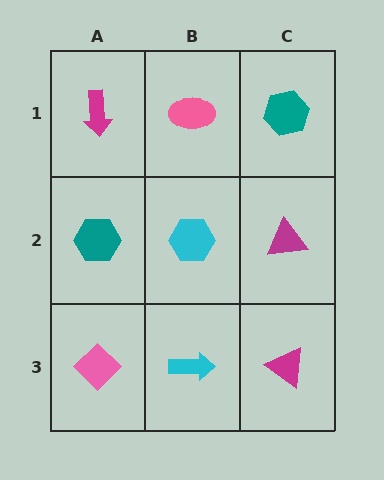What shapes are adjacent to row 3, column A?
A teal hexagon (row 2, column A), a cyan arrow (row 3, column B).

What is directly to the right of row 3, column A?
A cyan arrow.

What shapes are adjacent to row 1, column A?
A teal hexagon (row 2, column A), a pink ellipse (row 1, column B).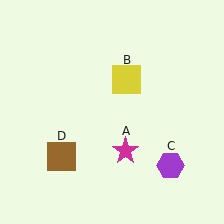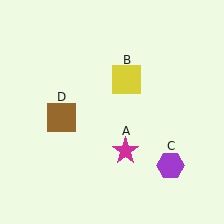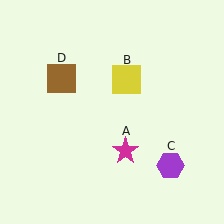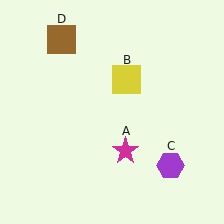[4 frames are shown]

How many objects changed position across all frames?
1 object changed position: brown square (object D).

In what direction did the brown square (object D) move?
The brown square (object D) moved up.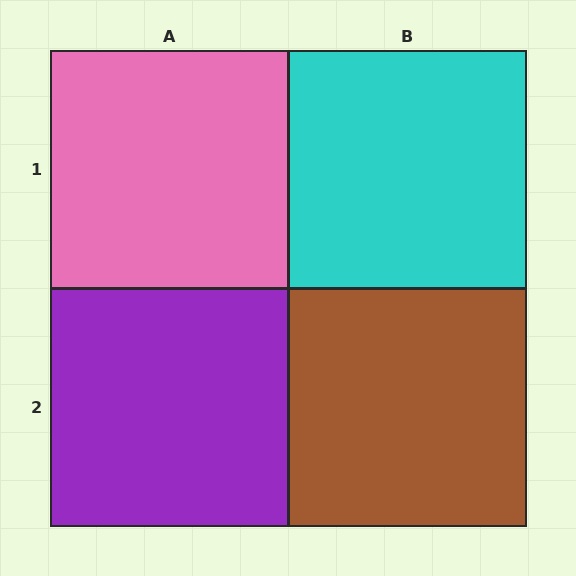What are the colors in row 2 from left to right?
Purple, brown.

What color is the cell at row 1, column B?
Cyan.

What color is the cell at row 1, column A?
Pink.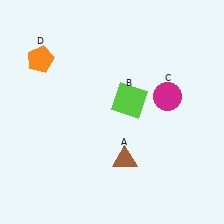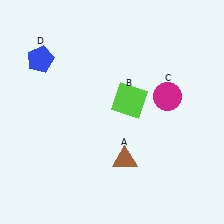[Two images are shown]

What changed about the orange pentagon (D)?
In Image 1, D is orange. In Image 2, it changed to blue.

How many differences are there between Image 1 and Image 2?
There is 1 difference between the two images.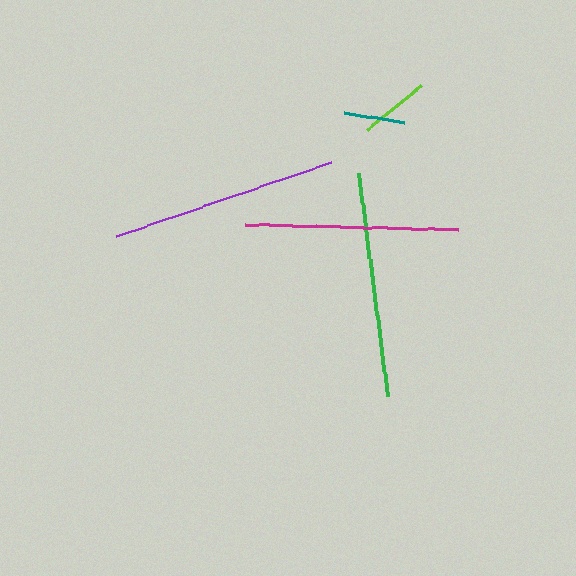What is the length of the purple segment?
The purple segment is approximately 227 pixels long.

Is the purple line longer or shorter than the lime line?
The purple line is longer than the lime line.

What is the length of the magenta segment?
The magenta segment is approximately 214 pixels long.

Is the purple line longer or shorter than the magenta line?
The purple line is longer than the magenta line.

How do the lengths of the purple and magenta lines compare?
The purple and magenta lines are approximately the same length.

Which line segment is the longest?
The purple line is the longest at approximately 227 pixels.